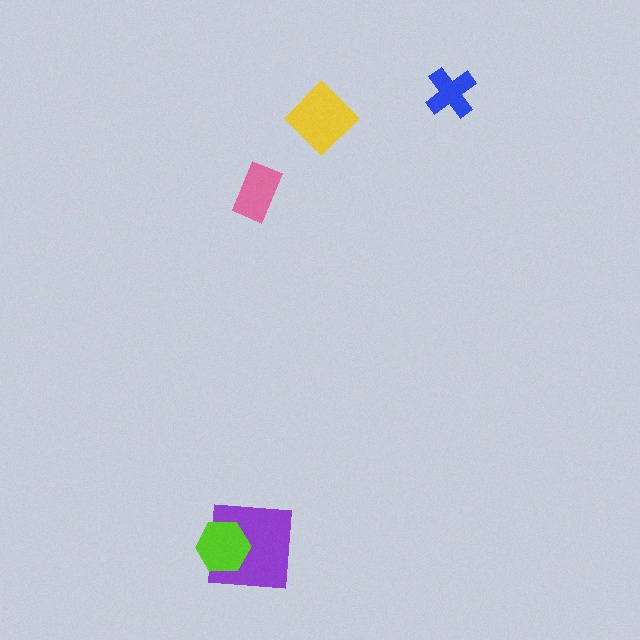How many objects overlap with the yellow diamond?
0 objects overlap with the yellow diamond.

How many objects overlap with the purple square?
1 object overlaps with the purple square.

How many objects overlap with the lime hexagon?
1 object overlaps with the lime hexagon.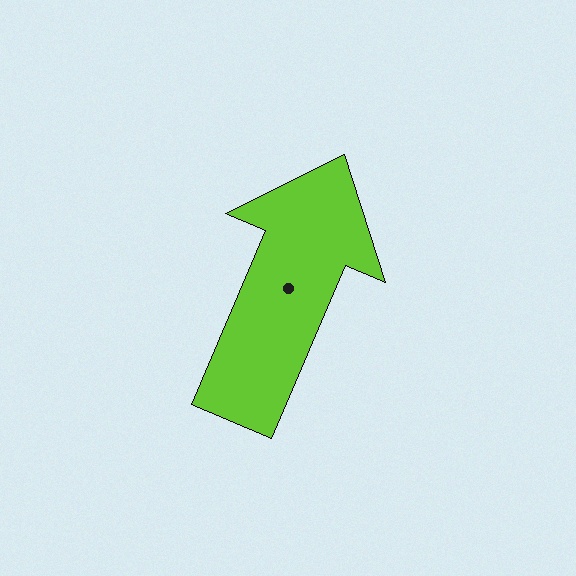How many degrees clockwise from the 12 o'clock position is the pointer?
Approximately 23 degrees.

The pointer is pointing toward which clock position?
Roughly 1 o'clock.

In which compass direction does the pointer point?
Northeast.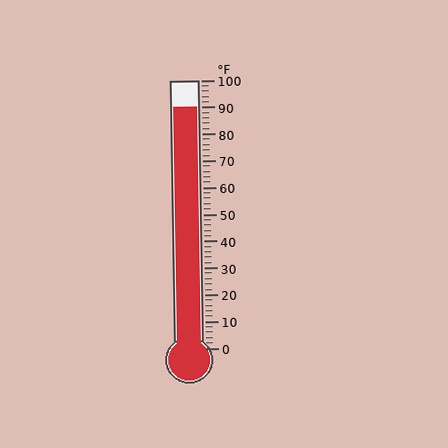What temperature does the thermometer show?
The thermometer shows approximately 90°F.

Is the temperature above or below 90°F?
The temperature is at 90°F.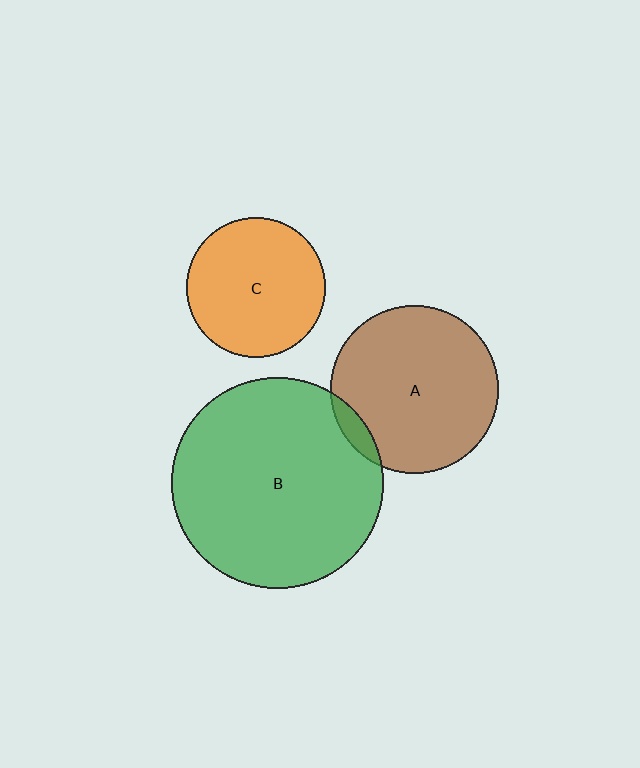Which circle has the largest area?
Circle B (green).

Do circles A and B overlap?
Yes.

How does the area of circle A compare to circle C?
Approximately 1.5 times.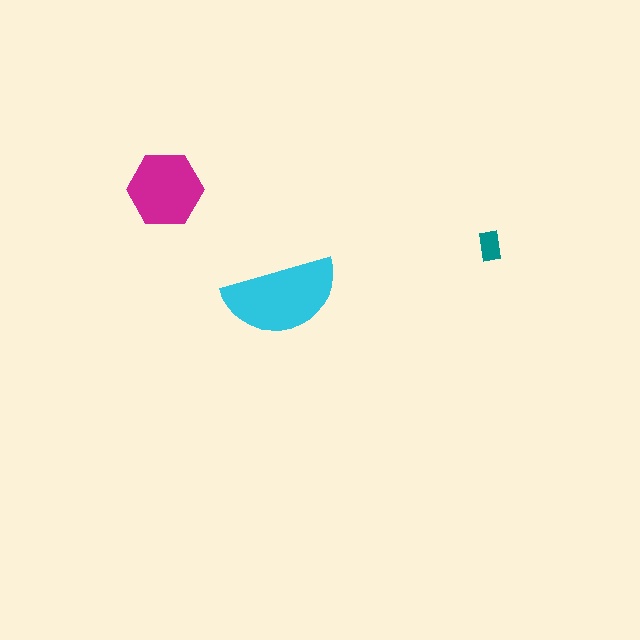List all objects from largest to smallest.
The cyan semicircle, the magenta hexagon, the teal rectangle.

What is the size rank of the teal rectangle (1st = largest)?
3rd.